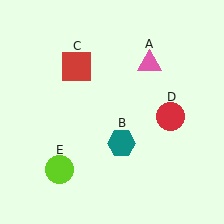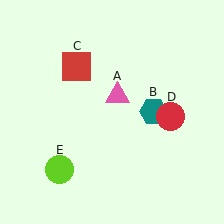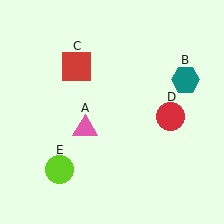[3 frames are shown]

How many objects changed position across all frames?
2 objects changed position: pink triangle (object A), teal hexagon (object B).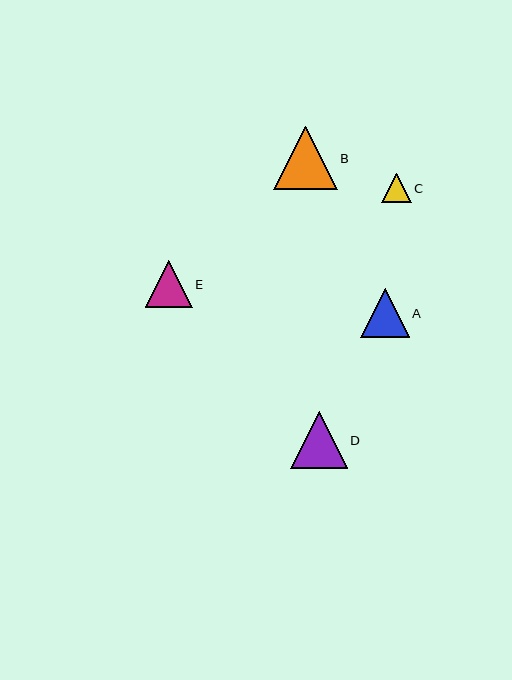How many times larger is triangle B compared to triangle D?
Triangle B is approximately 1.1 times the size of triangle D.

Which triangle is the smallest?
Triangle C is the smallest with a size of approximately 30 pixels.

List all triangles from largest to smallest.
From largest to smallest: B, D, A, E, C.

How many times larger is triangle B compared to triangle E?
Triangle B is approximately 1.4 times the size of triangle E.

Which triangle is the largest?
Triangle B is the largest with a size of approximately 64 pixels.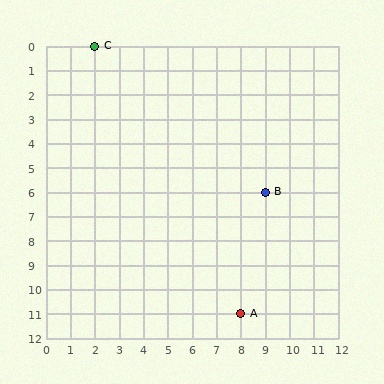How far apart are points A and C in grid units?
Points A and C are 6 columns and 11 rows apart (about 12.5 grid units diagonally).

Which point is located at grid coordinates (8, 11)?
Point A is at (8, 11).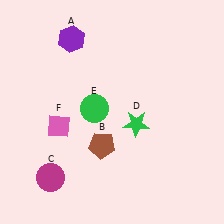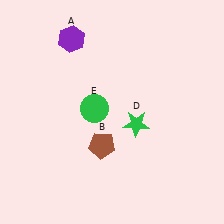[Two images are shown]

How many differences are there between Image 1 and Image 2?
There are 2 differences between the two images.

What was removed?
The pink diamond (F), the magenta circle (C) were removed in Image 2.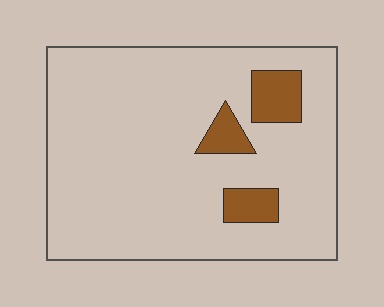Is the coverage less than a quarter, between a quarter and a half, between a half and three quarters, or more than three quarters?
Less than a quarter.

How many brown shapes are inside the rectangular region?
3.